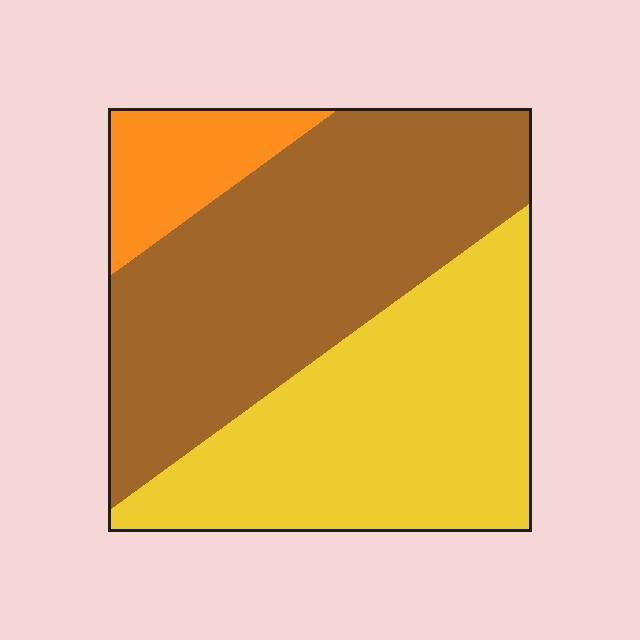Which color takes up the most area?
Brown, at roughly 50%.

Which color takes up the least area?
Orange, at roughly 10%.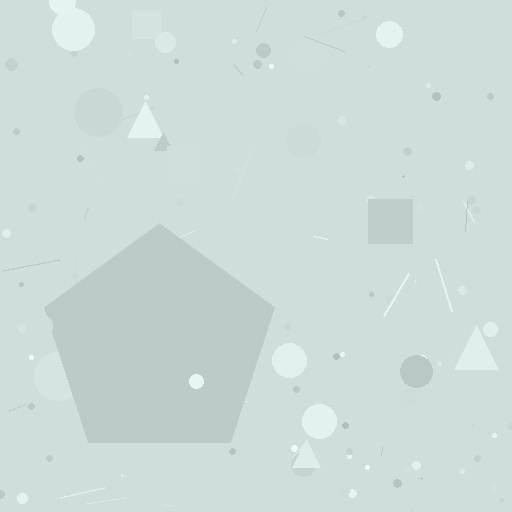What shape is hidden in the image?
A pentagon is hidden in the image.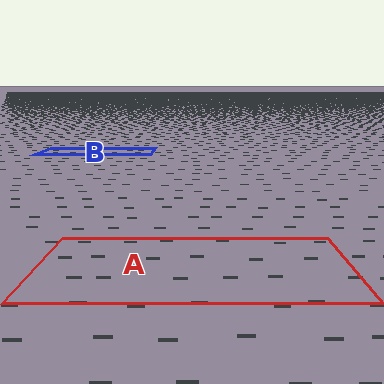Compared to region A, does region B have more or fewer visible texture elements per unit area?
Region B has more texture elements per unit area — they are packed more densely because it is farther away.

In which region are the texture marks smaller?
The texture marks are smaller in region B, because it is farther away.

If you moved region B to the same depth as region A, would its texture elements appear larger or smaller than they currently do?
They would appear larger. At a closer depth, the same texture elements are projected at a bigger on-screen size.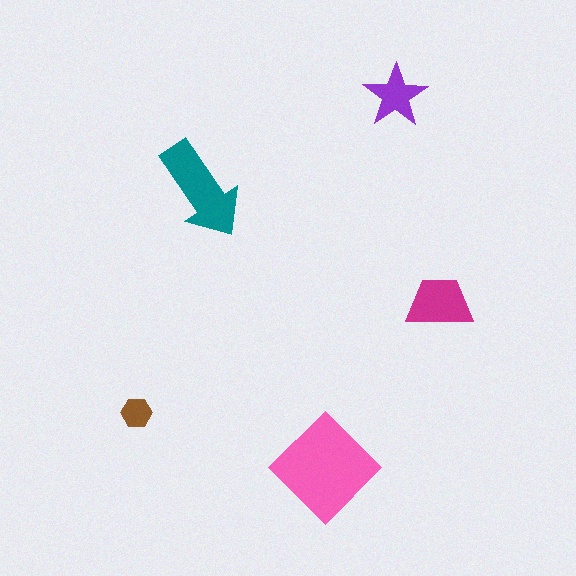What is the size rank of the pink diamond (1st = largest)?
1st.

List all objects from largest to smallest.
The pink diamond, the teal arrow, the magenta trapezoid, the purple star, the brown hexagon.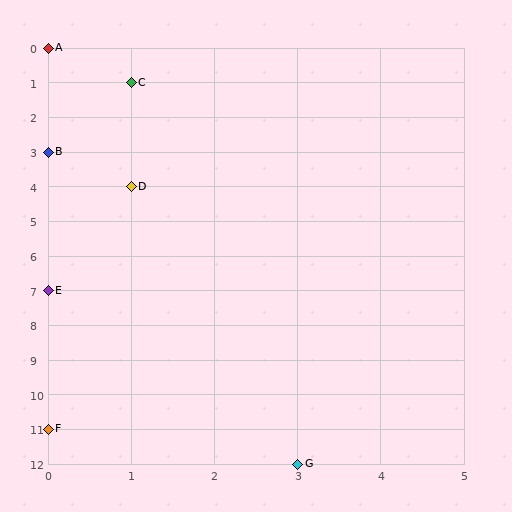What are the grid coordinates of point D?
Point D is at grid coordinates (1, 4).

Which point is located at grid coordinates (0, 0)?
Point A is at (0, 0).